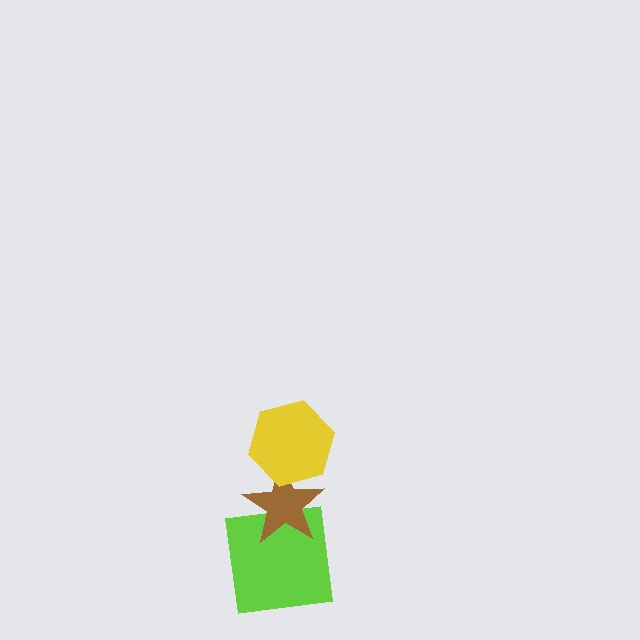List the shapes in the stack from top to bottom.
From top to bottom: the yellow hexagon, the brown star, the lime square.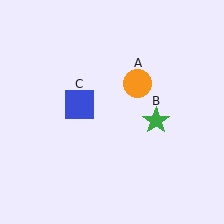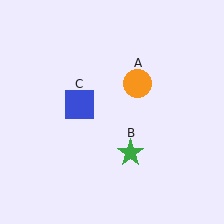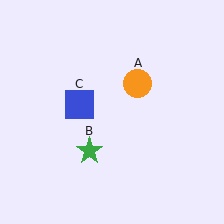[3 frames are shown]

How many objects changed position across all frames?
1 object changed position: green star (object B).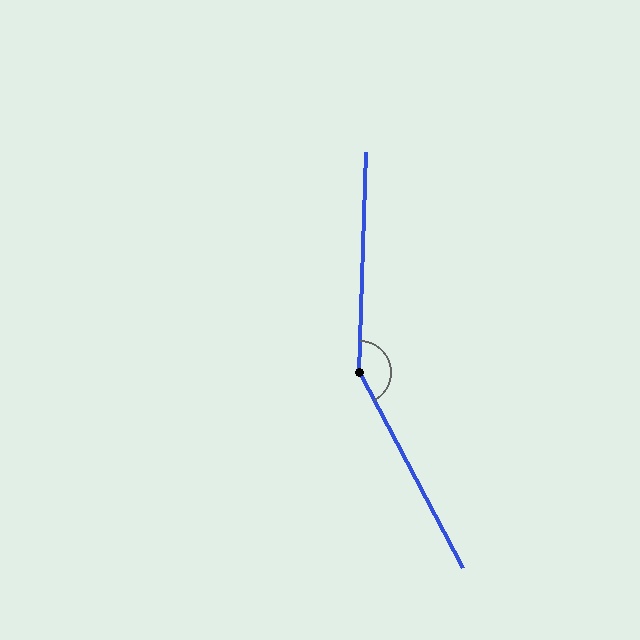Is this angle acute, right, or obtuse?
It is obtuse.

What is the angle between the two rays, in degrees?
Approximately 150 degrees.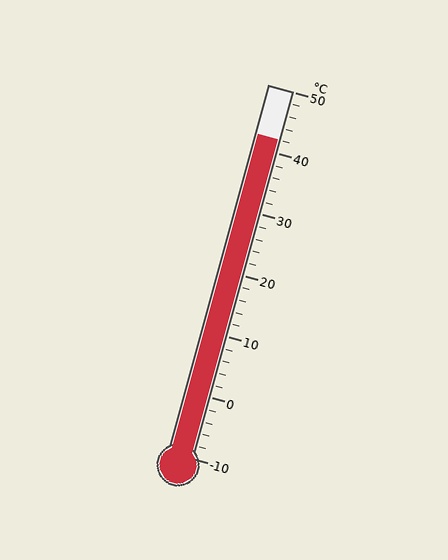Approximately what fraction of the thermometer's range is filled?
The thermometer is filled to approximately 85% of its range.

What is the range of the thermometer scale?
The thermometer scale ranges from -10°C to 50°C.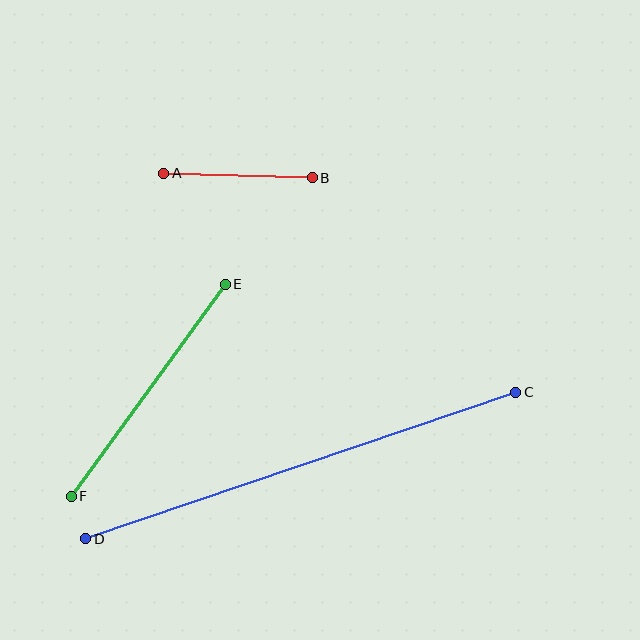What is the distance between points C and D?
The distance is approximately 454 pixels.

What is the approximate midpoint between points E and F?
The midpoint is at approximately (148, 390) pixels.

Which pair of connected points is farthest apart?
Points C and D are farthest apart.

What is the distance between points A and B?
The distance is approximately 149 pixels.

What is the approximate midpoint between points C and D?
The midpoint is at approximately (301, 466) pixels.